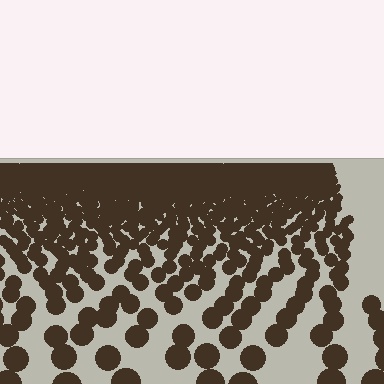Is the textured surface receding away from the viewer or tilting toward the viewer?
The surface is receding away from the viewer. Texture elements get smaller and denser toward the top.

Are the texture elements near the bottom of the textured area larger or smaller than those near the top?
Larger. Near the bottom, elements are closer to the viewer and appear at a bigger on-screen size.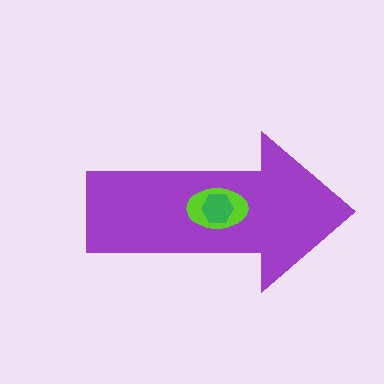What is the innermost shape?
The green hexagon.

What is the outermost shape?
The purple arrow.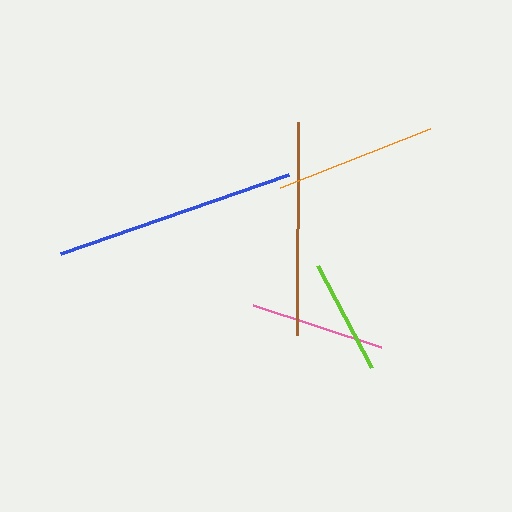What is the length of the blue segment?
The blue segment is approximately 242 pixels long.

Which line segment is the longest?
The blue line is the longest at approximately 242 pixels.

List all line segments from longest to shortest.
From longest to shortest: blue, brown, orange, pink, lime.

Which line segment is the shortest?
The lime line is the shortest at approximately 115 pixels.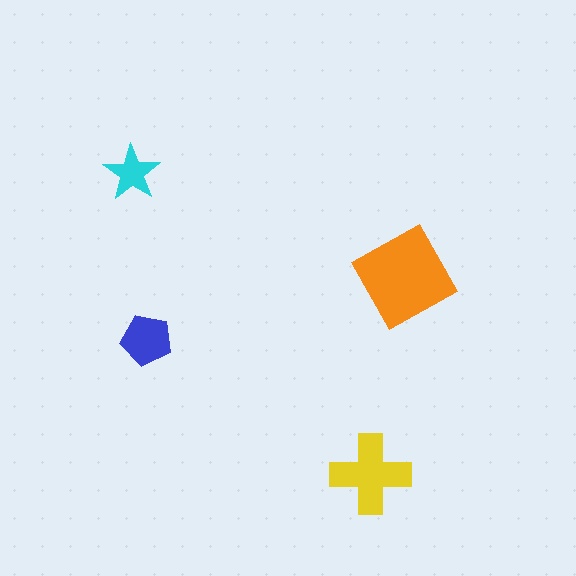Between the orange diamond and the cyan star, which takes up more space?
The orange diamond.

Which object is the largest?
The orange diamond.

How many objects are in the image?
There are 4 objects in the image.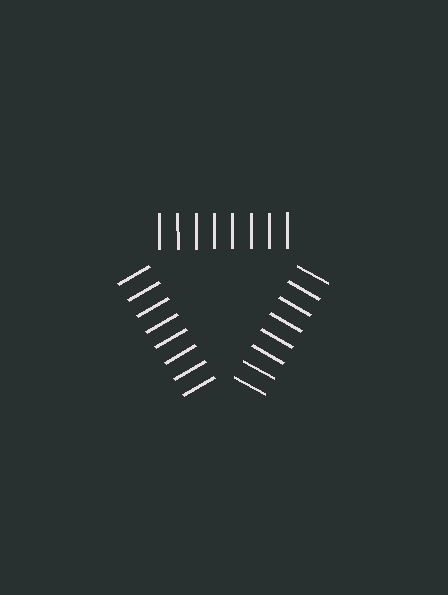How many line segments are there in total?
24 — 8 along each of the 3 edges.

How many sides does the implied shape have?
3 sides — the line-ends trace a triangle.